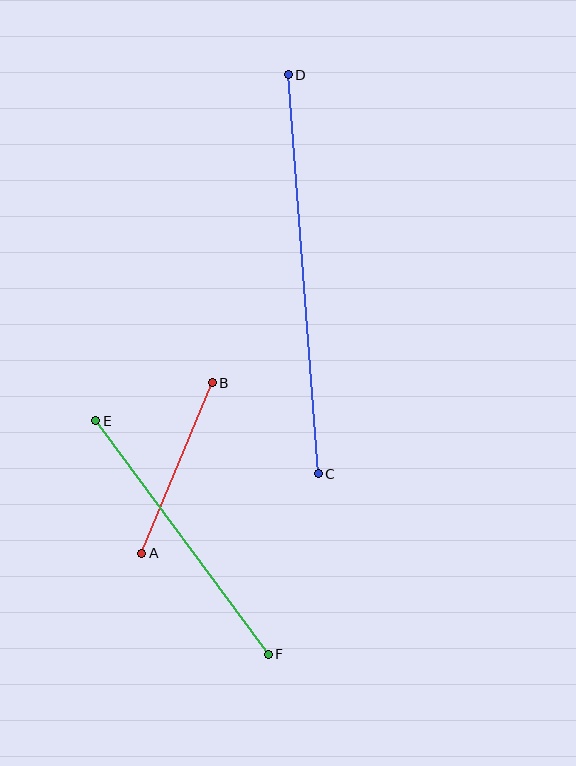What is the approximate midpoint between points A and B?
The midpoint is at approximately (177, 468) pixels.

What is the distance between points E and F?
The distance is approximately 290 pixels.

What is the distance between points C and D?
The distance is approximately 400 pixels.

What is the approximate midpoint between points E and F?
The midpoint is at approximately (182, 538) pixels.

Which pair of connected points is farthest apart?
Points C and D are farthest apart.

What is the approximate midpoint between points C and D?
The midpoint is at approximately (303, 274) pixels.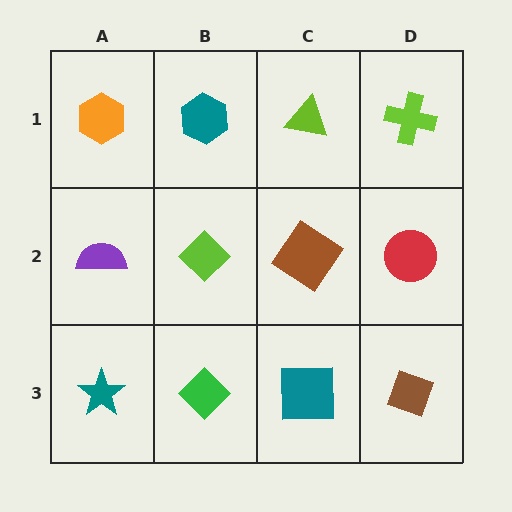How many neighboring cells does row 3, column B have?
3.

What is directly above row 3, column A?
A purple semicircle.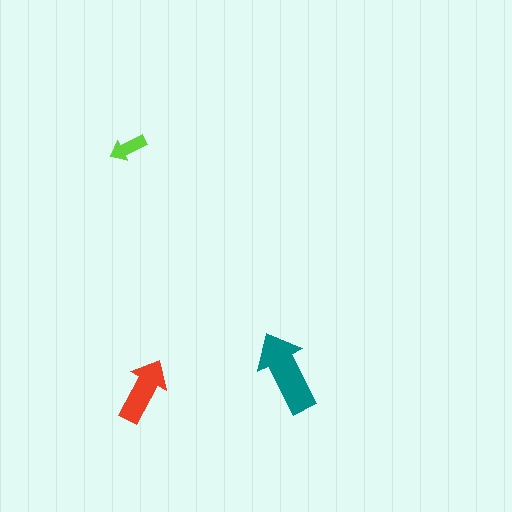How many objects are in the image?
There are 3 objects in the image.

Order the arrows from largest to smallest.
the teal one, the red one, the lime one.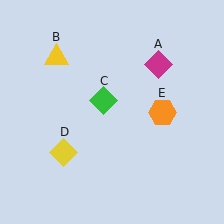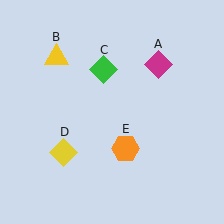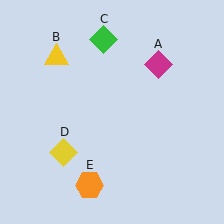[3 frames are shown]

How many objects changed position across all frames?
2 objects changed position: green diamond (object C), orange hexagon (object E).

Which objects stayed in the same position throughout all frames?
Magenta diamond (object A) and yellow triangle (object B) and yellow diamond (object D) remained stationary.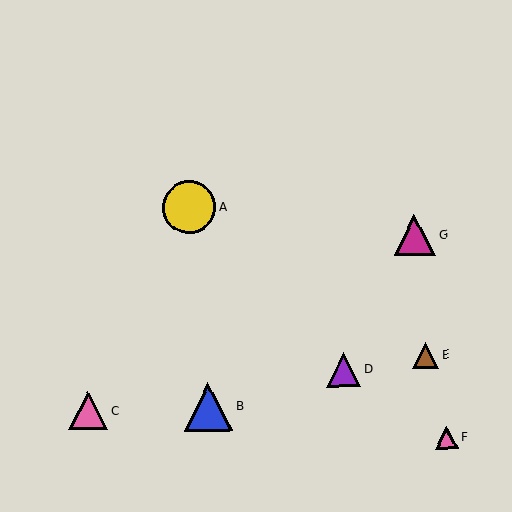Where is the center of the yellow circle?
The center of the yellow circle is at (189, 207).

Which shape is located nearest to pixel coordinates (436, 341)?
The brown triangle (labeled E) at (426, 355) is nearest to that location.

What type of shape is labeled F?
Shape F is a pink triangle.